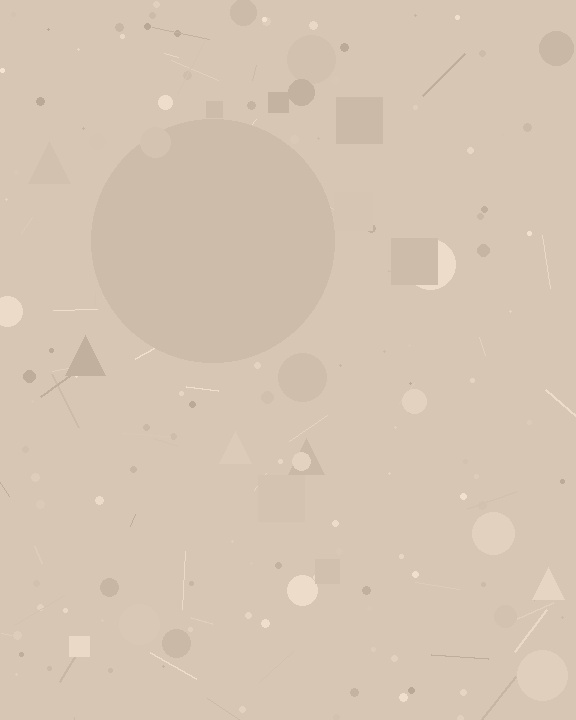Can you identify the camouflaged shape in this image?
The camouflaged shape is a circle.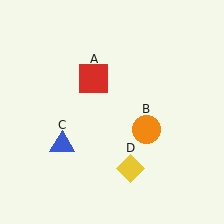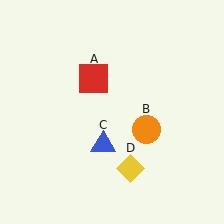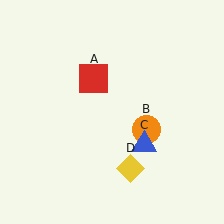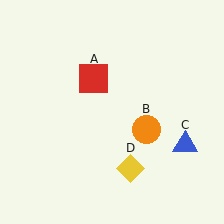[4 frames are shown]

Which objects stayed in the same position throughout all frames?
Red square (object A) and orange circle (object B) and yellow diamond (object D) remained stationary.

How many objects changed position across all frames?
1 object changed position: blue triangle (object C).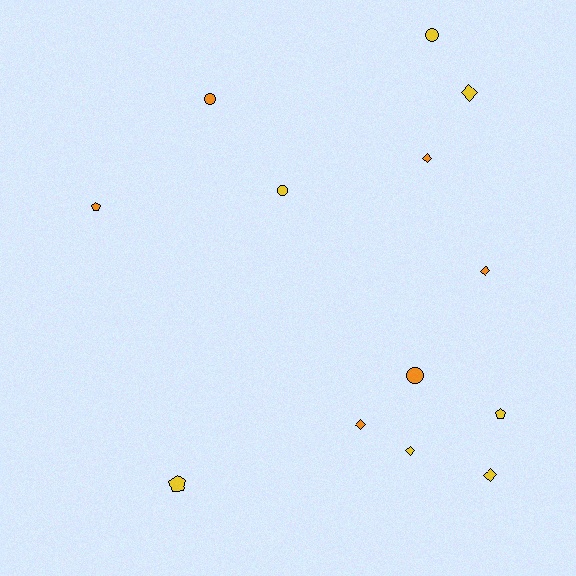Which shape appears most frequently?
Diamond, with 6 objects.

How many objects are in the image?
There are 13 objects.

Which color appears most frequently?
Yellow, with 7 objects.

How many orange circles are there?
There are 2 orange circles.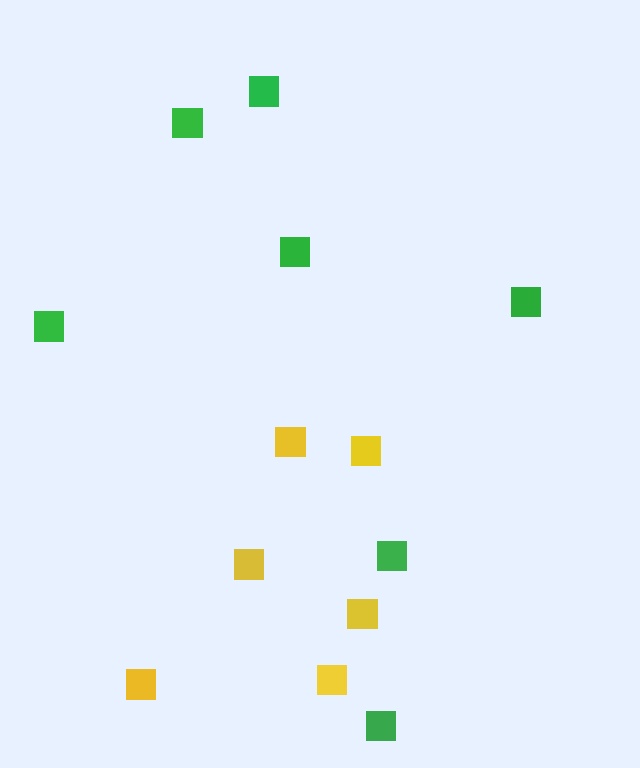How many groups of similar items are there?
There are 2 groups: one group of green squares (7) and one group of yellow squares (6).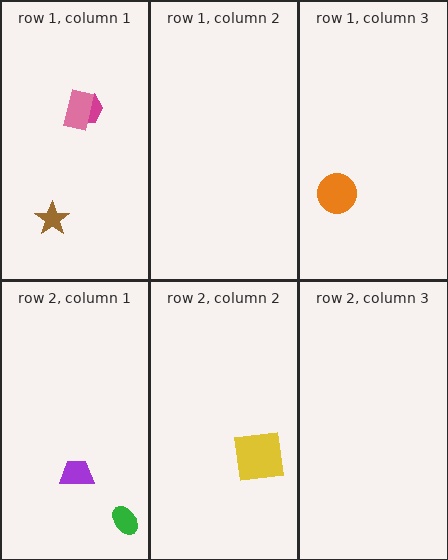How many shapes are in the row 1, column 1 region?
3.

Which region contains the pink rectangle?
The row 1, column 1 region.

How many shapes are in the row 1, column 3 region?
1.